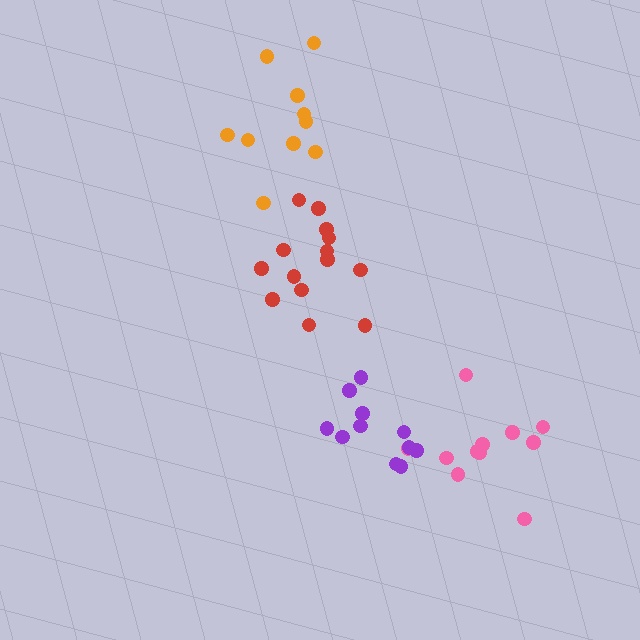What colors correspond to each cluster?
The clusters are colored: red, orange, pink, purple.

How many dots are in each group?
Group 1: 14 dots, Group 2: 10 dots, Group 3: 11 dots, Group 4: 11 dots (46 total).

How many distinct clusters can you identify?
There are 4 distinct clusters.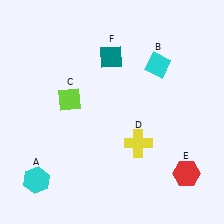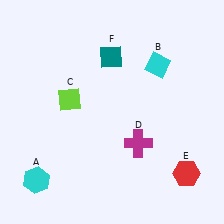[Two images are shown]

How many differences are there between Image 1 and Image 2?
There is 1 difference between the two images.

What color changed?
The cross (D) changed from yellow in Image 1 to magenta in Image 2.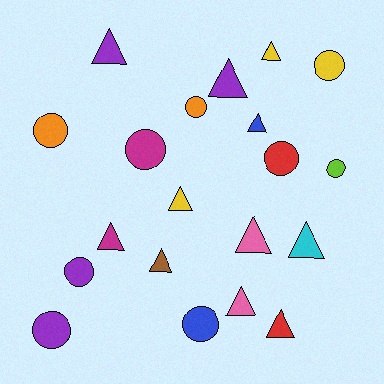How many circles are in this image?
There are 9 circles.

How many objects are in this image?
There are 20 objects.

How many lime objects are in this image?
There is 1 lime object.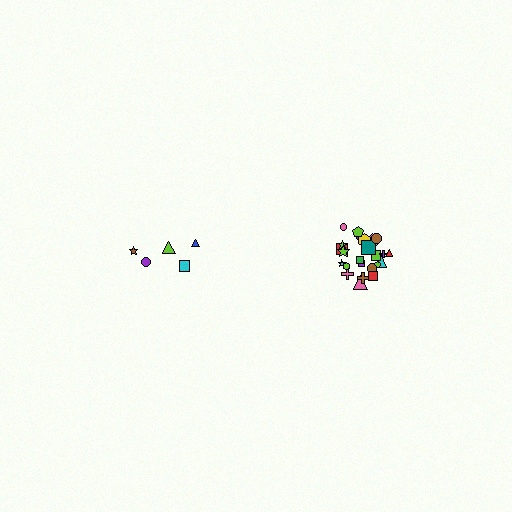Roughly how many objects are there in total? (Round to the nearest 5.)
Roughly 30 objects in total.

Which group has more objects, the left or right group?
The right group.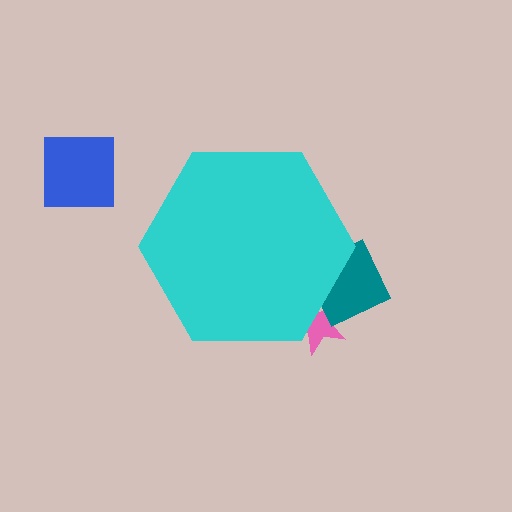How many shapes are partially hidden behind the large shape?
2 shapes are partially hidden.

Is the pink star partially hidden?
Yes, the pink star is partially hidden behind the cyan hexagon.